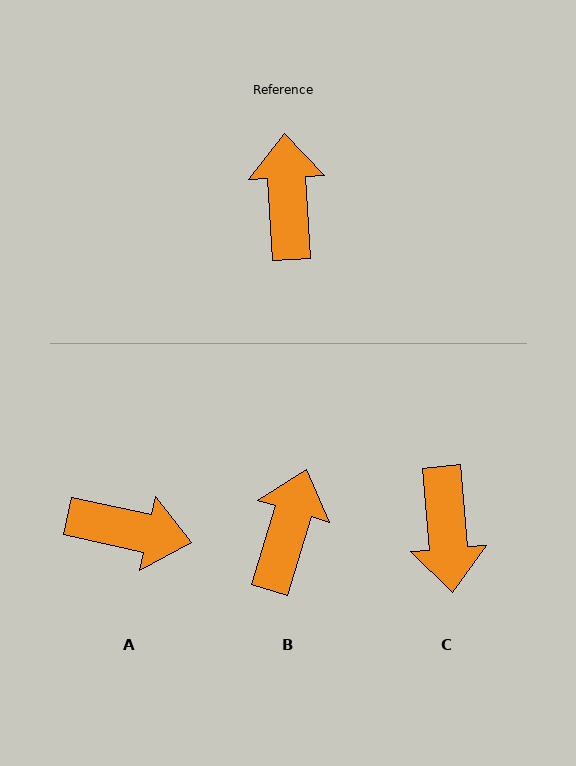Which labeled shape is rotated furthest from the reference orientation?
C, about 179 degrees away.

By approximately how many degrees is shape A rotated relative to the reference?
Approximately 106 degrees clockwise.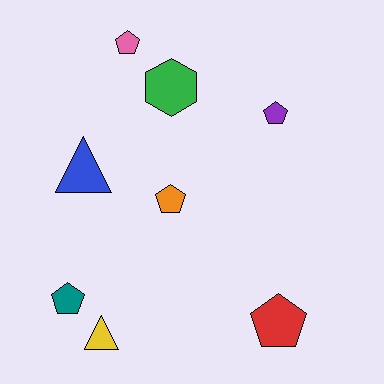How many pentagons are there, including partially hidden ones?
There are 5 pentagons.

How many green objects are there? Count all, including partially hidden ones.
There is 1 green object.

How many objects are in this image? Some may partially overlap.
There are 8 objects.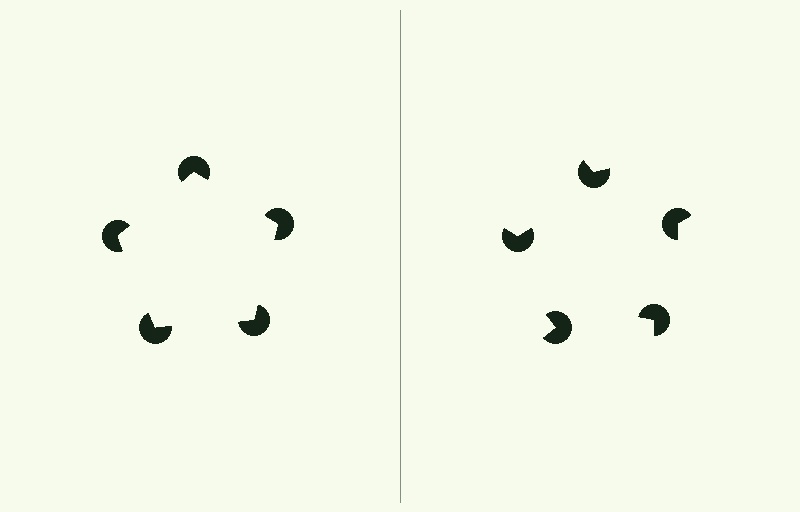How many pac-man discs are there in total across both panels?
10 — 5 on each side.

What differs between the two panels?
The pac-man discs are positioned identically on both sides; only the wedge orientations differ. On the left they align to a pentagon; on the right they are misaligned.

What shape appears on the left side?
An illusory pentagon.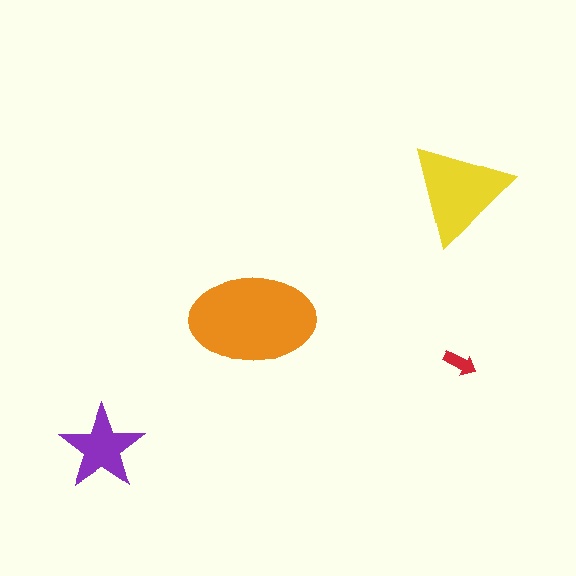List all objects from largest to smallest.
The orange ellipse, the yellow triangle, the purple star, the red arrow.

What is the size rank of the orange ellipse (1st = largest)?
1st.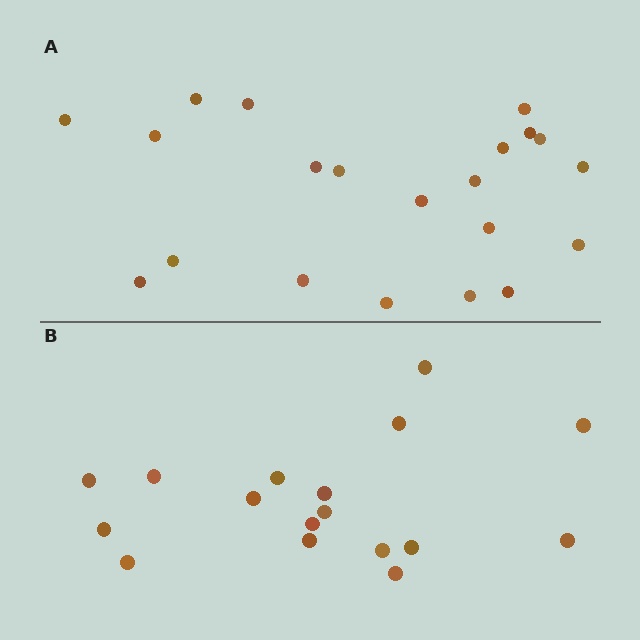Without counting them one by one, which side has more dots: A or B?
Region A (the top region) has more dots.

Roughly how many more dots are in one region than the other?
Region A has about 4 more dots than region B.